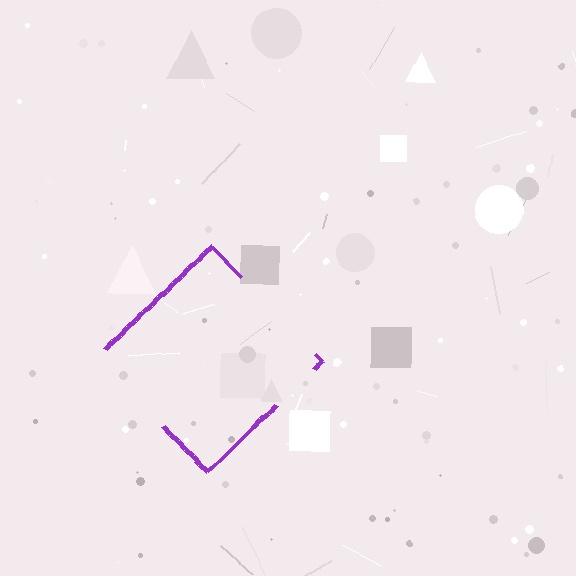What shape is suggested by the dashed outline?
The dashed outline suggests a diamond.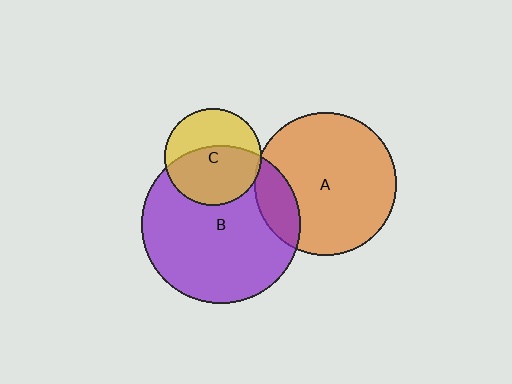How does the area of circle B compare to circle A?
Approximately 1.2 times.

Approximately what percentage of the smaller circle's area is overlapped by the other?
Approximately 15%.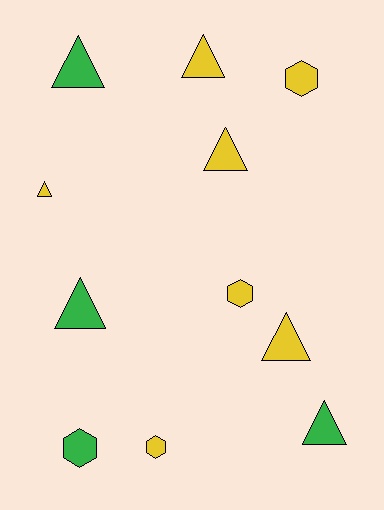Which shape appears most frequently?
Triangle, with 7 objects.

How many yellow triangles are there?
There are 4 yellow triangles.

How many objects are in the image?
There are 11 objects.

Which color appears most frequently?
Yellow, with 7 objects.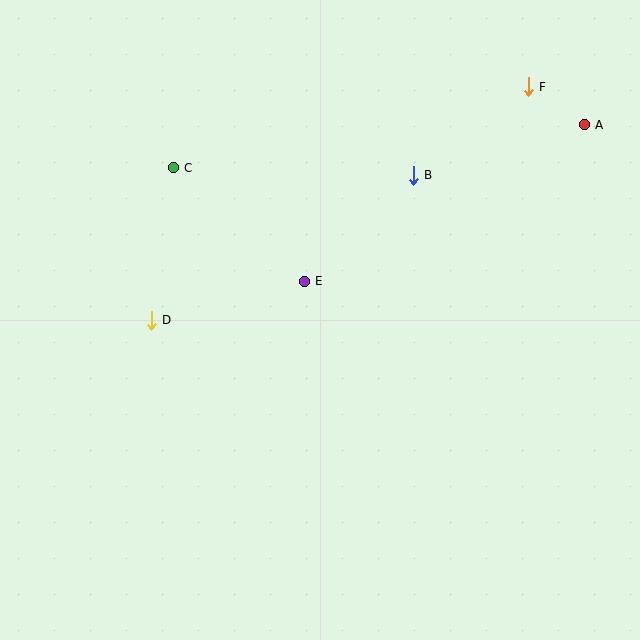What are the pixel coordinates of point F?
Point F is at (528, 87).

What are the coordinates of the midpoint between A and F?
The midpoint between A and F is at (556, 106).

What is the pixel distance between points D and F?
The distance between D and F is 443 pixels.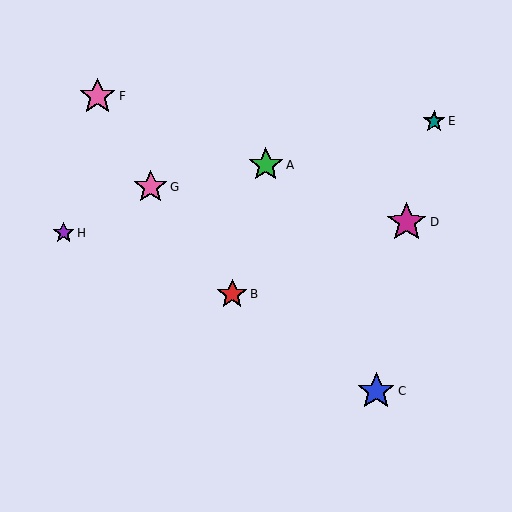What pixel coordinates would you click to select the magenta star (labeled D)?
Click at (407, 222) to select the magenta star D.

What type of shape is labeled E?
Shape E is a teal star.